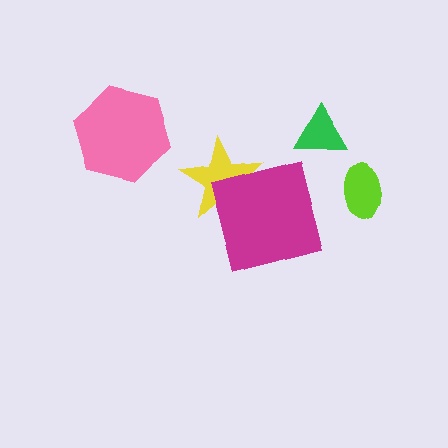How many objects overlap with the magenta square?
1 object overlaps with the magenta square.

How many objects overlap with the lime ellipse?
0 objects overlap with the lime ellipse.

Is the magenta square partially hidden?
No, no other shape covers it.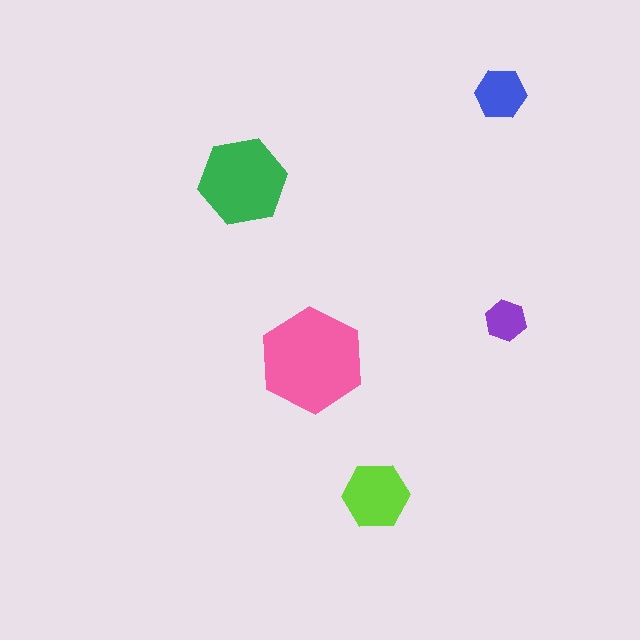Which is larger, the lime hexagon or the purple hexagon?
The lime one.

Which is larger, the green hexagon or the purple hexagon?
The green one.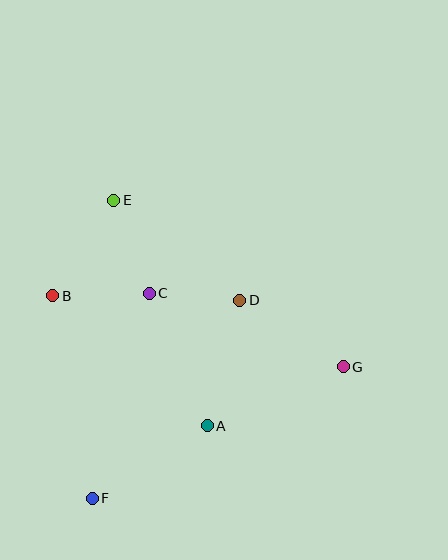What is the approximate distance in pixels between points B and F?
The distance between B and F is approximately 206 pixels.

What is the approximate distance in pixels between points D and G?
The distance between D and G is approximately 123 pixels.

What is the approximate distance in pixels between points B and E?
The distance between B and E is approximately 113 pixels.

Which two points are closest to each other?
Points C and D are closest to each other.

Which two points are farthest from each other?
Points B and G are farthest from each other.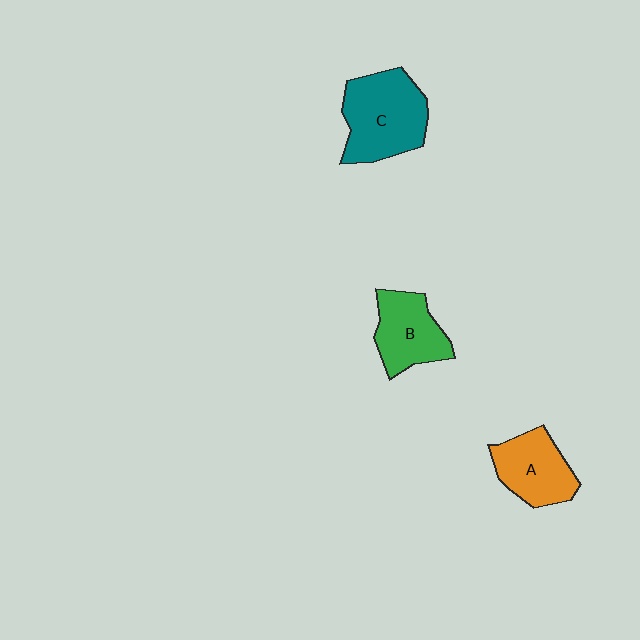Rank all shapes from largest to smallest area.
From largest to smallest: C (teal), A (orange), B (green).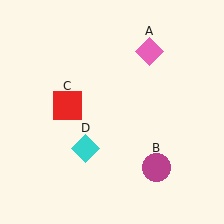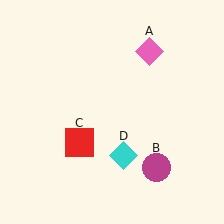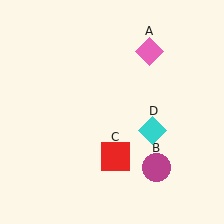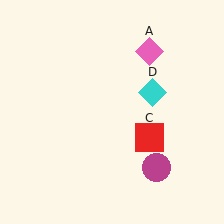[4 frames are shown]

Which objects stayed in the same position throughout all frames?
Pink diamond (object A) and magenta circle (object B) remained stationary.